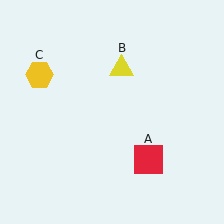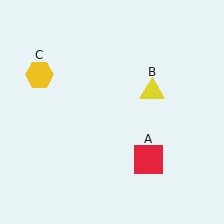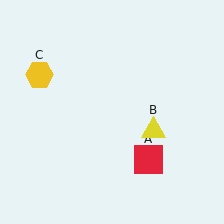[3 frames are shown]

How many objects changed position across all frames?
1 object changed position: yellow triangle (object B).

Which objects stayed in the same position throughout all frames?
Red square (object A) and yellow hexagon (object C) remained stationary.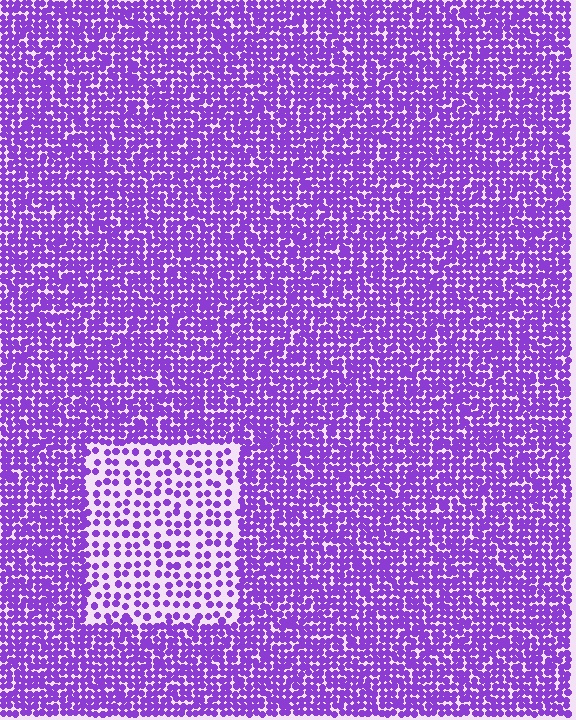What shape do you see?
I see a rectangle.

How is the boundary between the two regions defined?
The boundary is defined by a change in element density (approximately 2.4x ratio). All elements are the same color, size, and shape.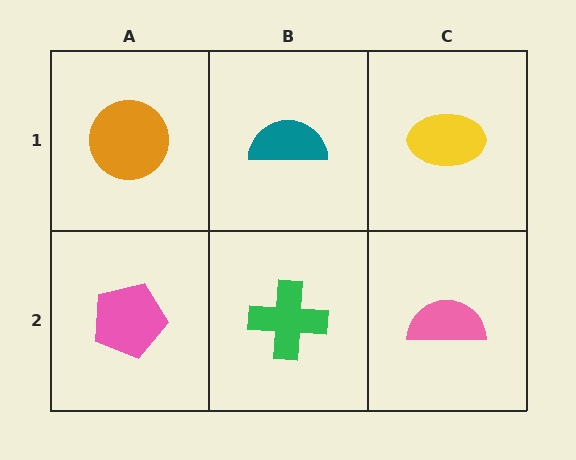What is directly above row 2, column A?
An orange circle.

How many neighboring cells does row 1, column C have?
2.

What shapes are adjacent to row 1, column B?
A green cross (row 2, column B), an orange circle (row 1, column A), a yellow ellipse (row 1, column C).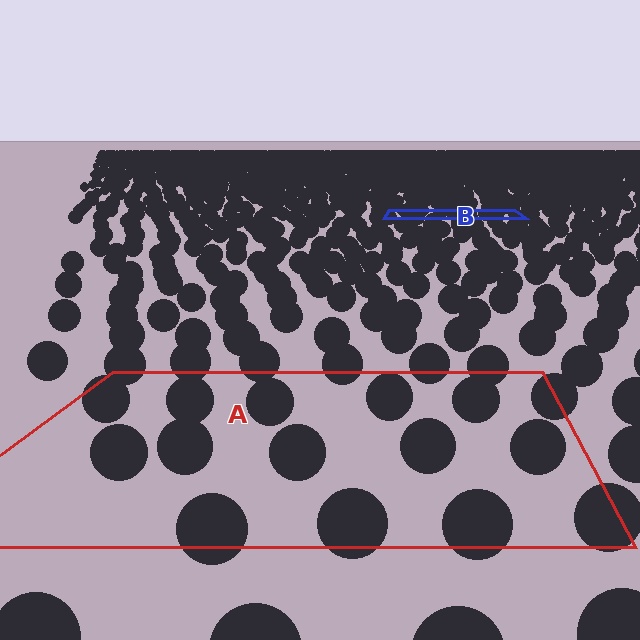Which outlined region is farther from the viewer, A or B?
Region B is farther from the viewer — the texture elements inside it appear smaller and more densely packed.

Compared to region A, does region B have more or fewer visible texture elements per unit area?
Region B has more texture elements per unit area — they are packed more densely because it is farther away.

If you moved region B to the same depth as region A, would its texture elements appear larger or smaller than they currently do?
They would appear larger. At a closer depth, the same texture elements are projected at a bigger on-screen size.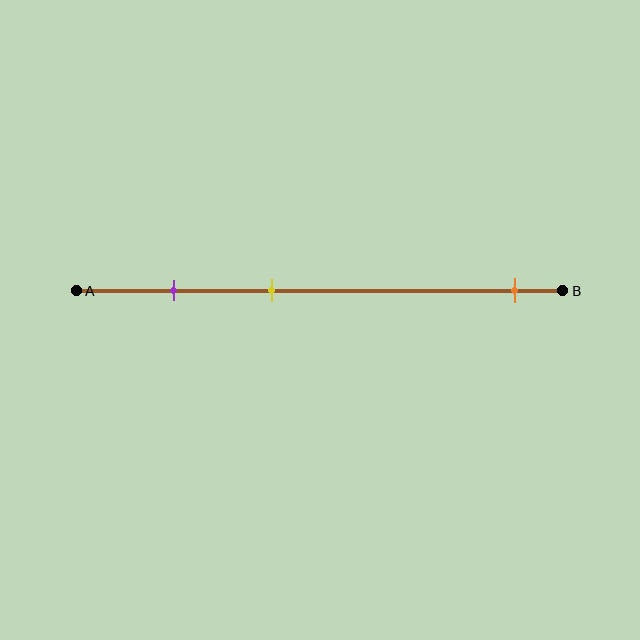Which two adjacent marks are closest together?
The purple and yellow marks are the closest adjacent pair.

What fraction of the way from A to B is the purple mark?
The purple mark is approximately 20% (0.2) of the way from A to B.